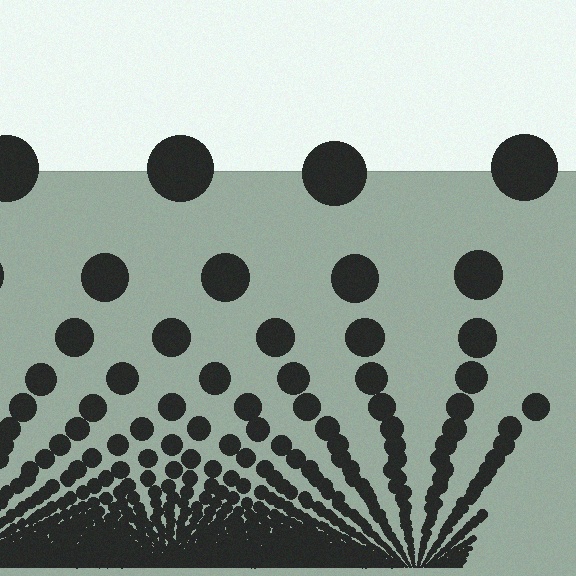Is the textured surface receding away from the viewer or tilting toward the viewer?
The surface appears to tilt toward the viewer. Texture elements get larger and sparser toward the top.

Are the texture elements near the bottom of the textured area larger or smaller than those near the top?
Smaller. The gradient is inverted — elements near the bottom are smaller and denser.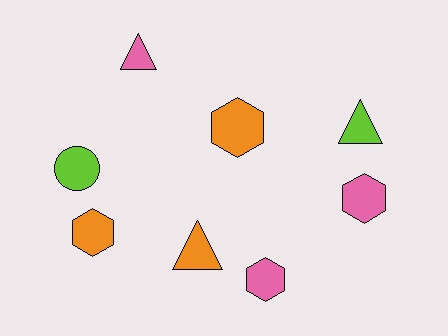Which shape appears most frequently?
Hexagon, with 4 objects.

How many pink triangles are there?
There is 1 pink triangle.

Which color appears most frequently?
Pink, with 3 objects.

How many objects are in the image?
There are 8 objects.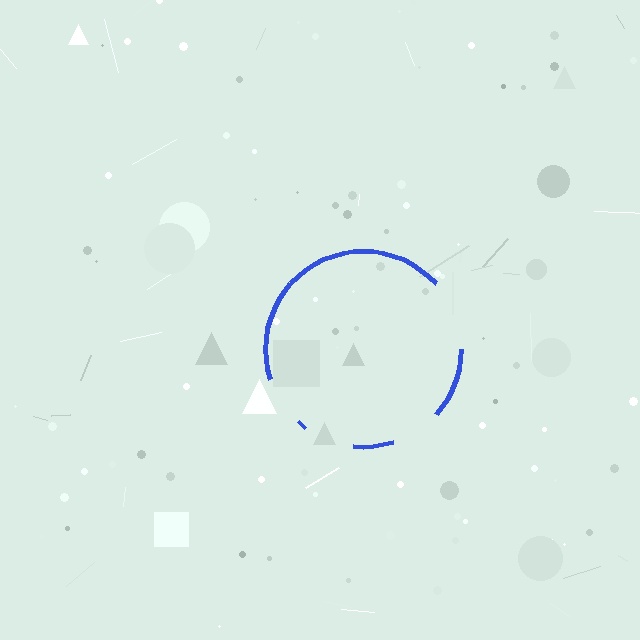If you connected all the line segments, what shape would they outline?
They would outline a circle.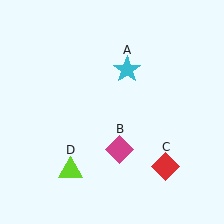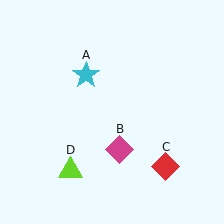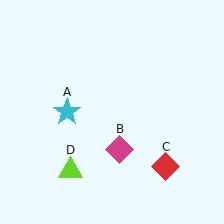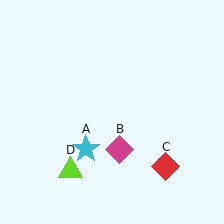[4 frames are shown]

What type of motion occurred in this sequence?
The cyan star (object A) rotated counterclockwise around the center of the scene.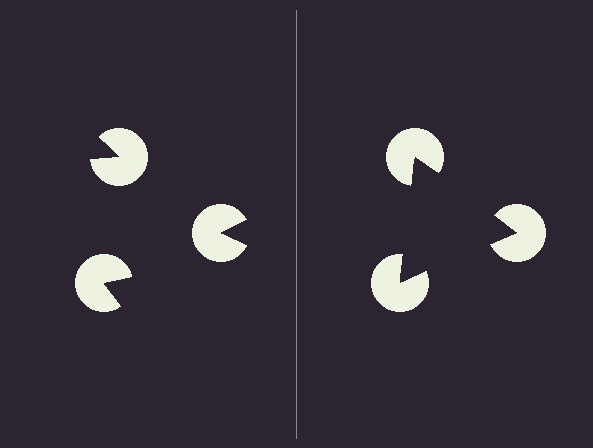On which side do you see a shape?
An illusory triangle appears on the right side. On the left side the wedge cuts are rotated, so no coherent shape forms.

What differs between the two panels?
The pac-man discs are positioned identically on both sides; only the wedge orientations differ. On the right they align to a triangle; on the left they are misaligned.